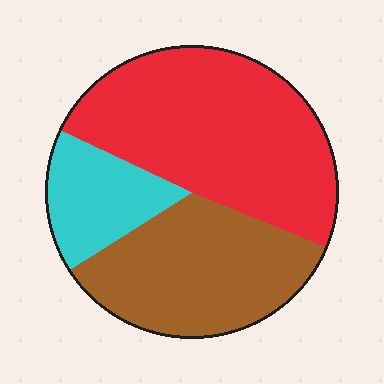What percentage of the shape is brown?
Brown covers 35% of the shape.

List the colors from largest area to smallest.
From largest to smallest: red, brown, cyan.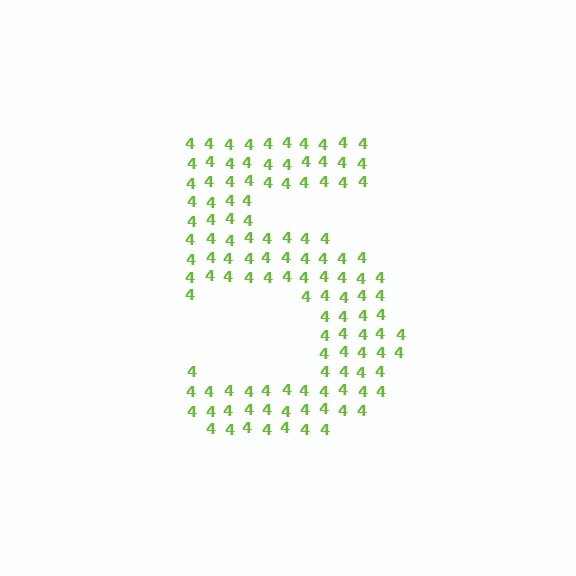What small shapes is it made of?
It is made of small digit 4's.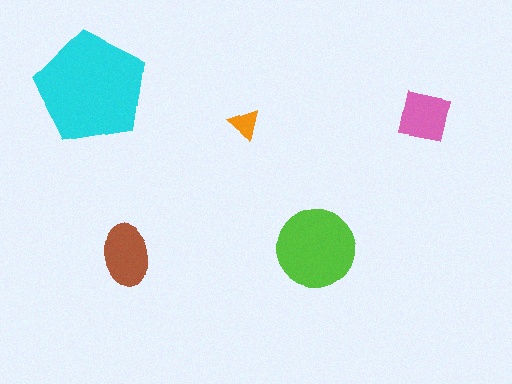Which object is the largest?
The cyan pentagon.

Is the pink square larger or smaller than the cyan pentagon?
Smaller.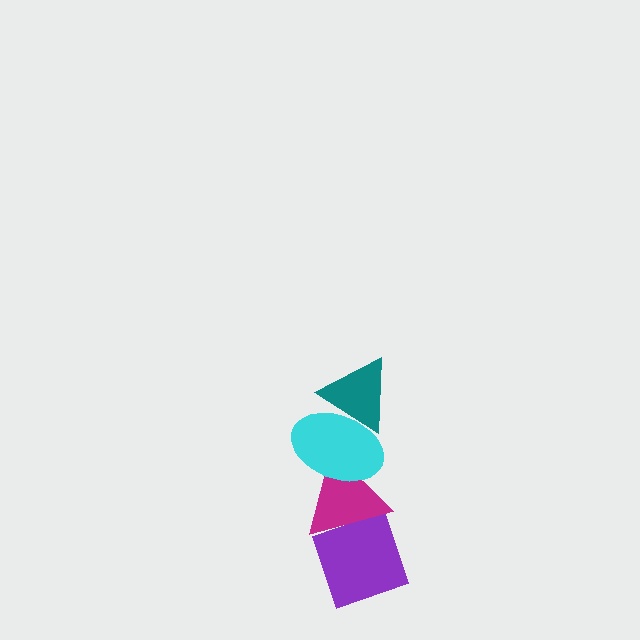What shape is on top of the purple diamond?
The magenta triangle is on top of the purple diamond.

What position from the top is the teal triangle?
The teal triangle is 1st from the top.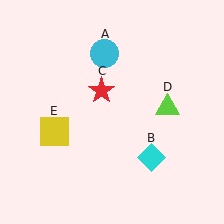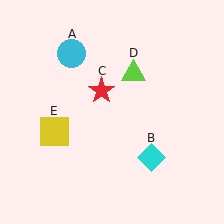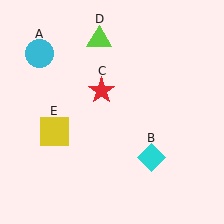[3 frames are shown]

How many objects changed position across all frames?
2 objects changed position: cyan circle (object A), lime triangle (object D).